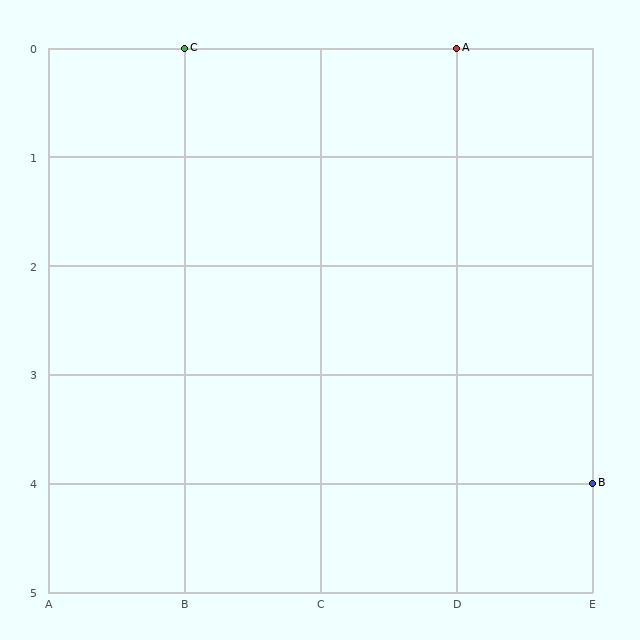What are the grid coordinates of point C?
Point C is at grid coordinates (B, 0).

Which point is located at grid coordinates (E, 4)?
Point B is at (E, 4).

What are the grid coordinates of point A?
Point A is at grid coordinates (D, 0).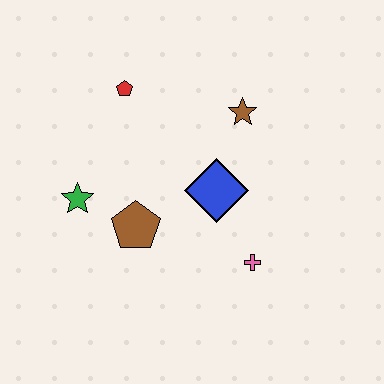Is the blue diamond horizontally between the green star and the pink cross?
Yes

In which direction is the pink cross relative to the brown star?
The pink cross is below the brown star.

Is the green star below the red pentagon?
Yes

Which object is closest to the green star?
The brown pentagon is closest to the green star.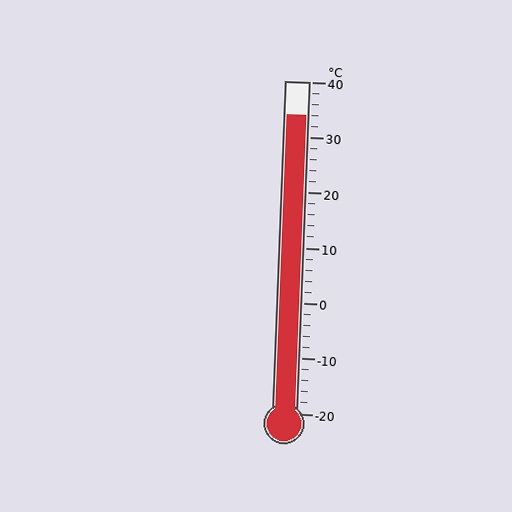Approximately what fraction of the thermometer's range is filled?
The thermometer is filled to approximately 90% of its range.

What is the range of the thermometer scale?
The thermometer scale ranges from -20°C to 40°C.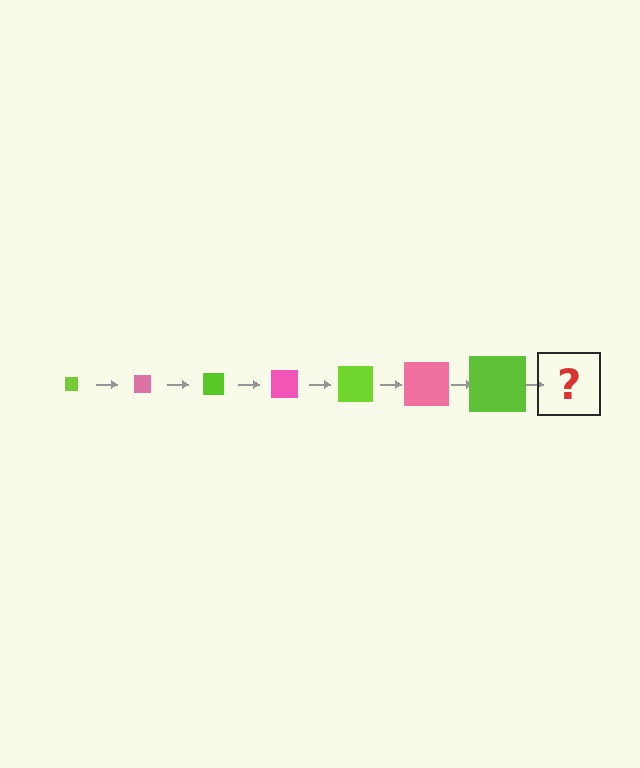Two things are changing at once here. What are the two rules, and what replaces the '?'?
The two rules are that the square grows larger each step and the color cycles through lime and pink. The '?' should be a pink square, larger than the previous one.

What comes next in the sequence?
The next element should be a pink square, larger than the previous one.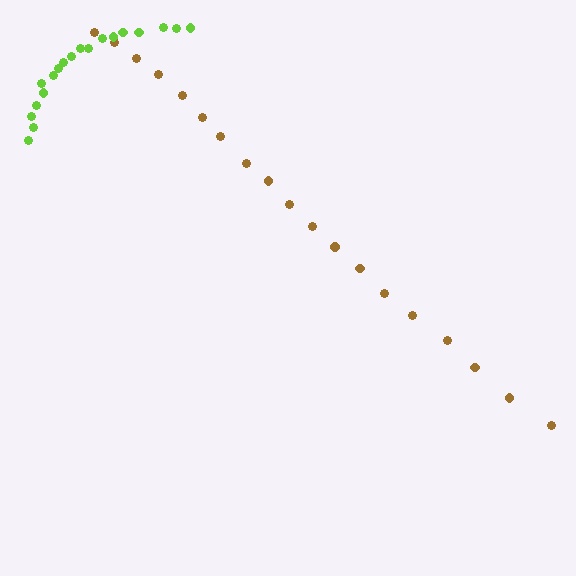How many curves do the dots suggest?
There are 2 distinct paths.